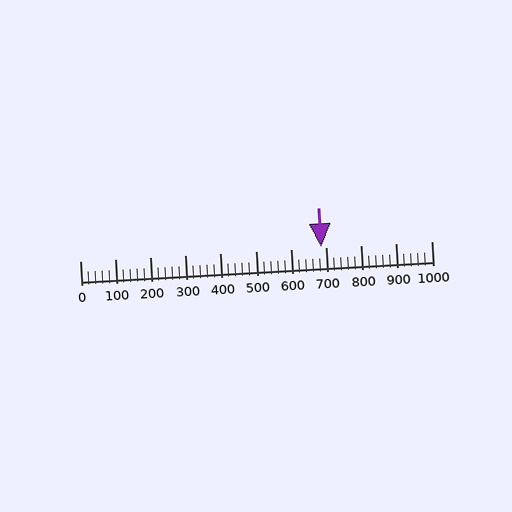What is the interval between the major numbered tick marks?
The major tick marks are spaced 100 units apart.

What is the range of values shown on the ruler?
The ruler shows values from 0 to 1000.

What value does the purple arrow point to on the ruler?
The purple arrow points to approximately 685.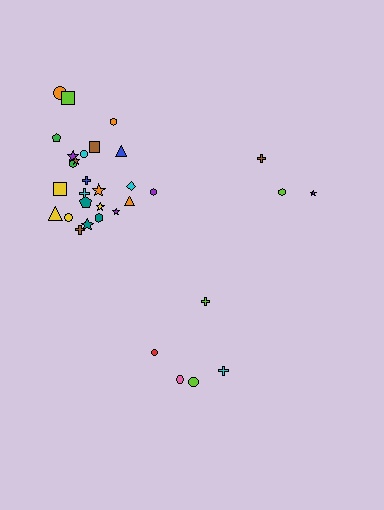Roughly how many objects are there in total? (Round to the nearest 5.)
Roughly 35 objects in total.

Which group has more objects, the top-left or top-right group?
The top-left group.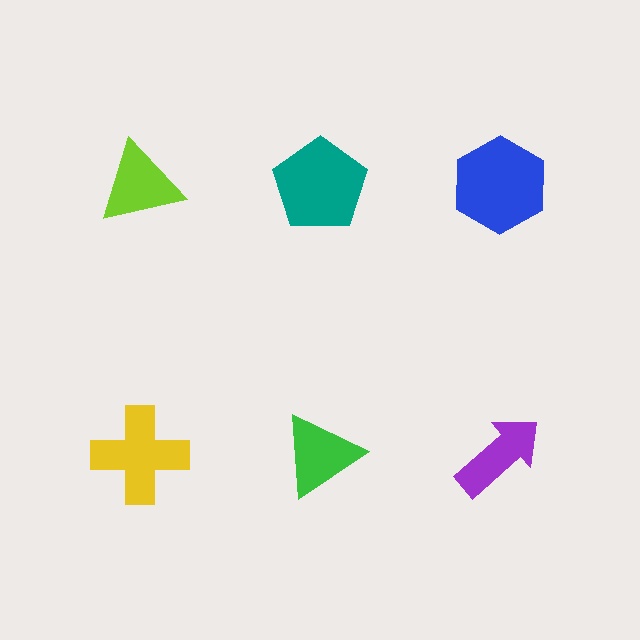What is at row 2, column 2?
A green triangle.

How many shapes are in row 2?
3 shapes.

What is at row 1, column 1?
A lime triangle.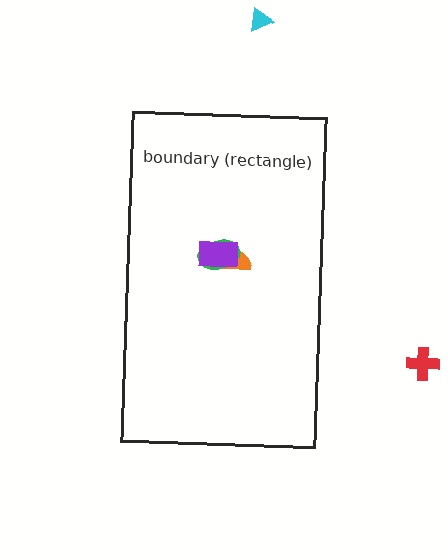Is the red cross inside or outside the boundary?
Outside.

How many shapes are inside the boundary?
3 inside, 2 outside.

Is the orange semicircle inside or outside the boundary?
Inside.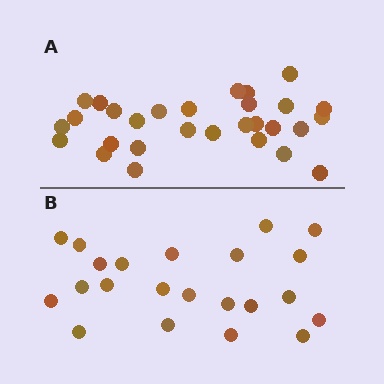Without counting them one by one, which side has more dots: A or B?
Region A (the top region) has more dots.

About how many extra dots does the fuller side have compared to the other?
Region A has roughly 8 or so more dots than region B.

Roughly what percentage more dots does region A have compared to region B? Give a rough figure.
About 30% more.